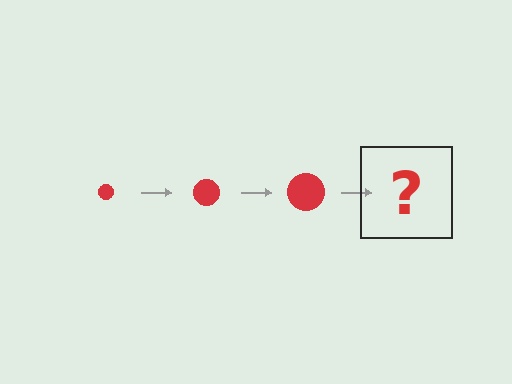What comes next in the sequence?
The next element should be a red circle, larger than the previous one.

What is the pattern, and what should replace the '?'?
The pattern is that the circle gets progressively larger each step. The '?' should be a red circle, larger than the previous one.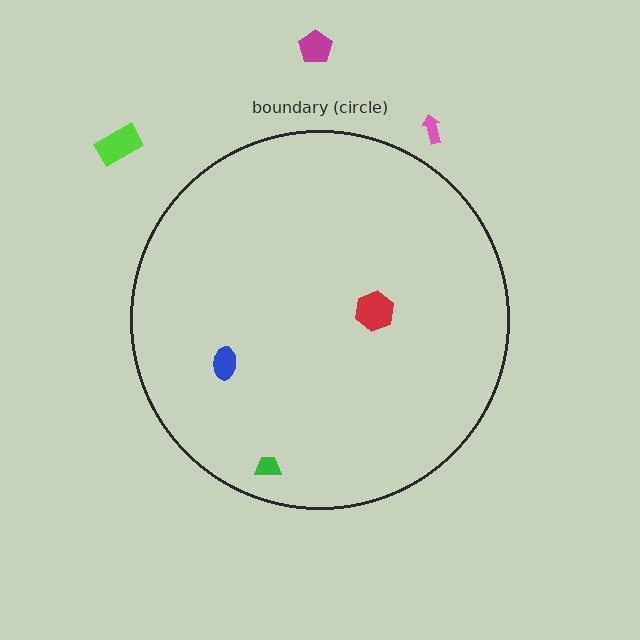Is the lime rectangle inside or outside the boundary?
Outside.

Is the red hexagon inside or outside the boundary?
Inside.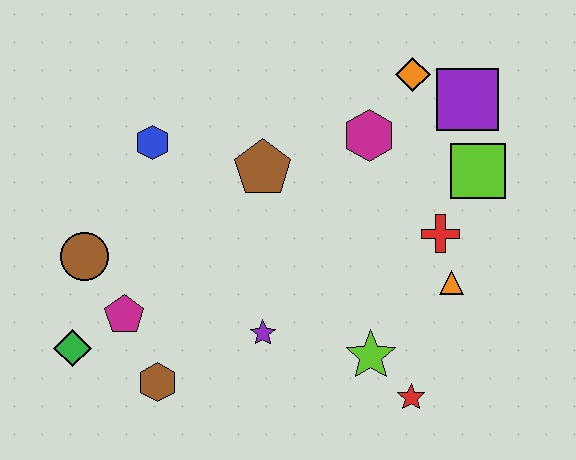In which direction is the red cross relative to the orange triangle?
The red cross is above the orange triangle.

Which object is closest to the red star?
The lime star is closest to the red star.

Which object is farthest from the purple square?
The green diamond is farthest from the purple square.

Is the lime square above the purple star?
Yes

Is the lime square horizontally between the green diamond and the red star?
No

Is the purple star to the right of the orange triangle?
No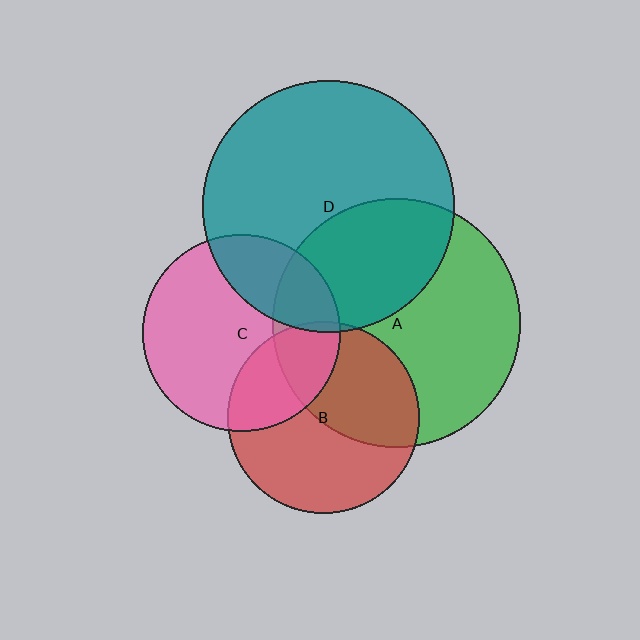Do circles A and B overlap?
Yes.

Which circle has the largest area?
Circle D (teal).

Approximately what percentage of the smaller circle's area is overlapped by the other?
Approximately 45%.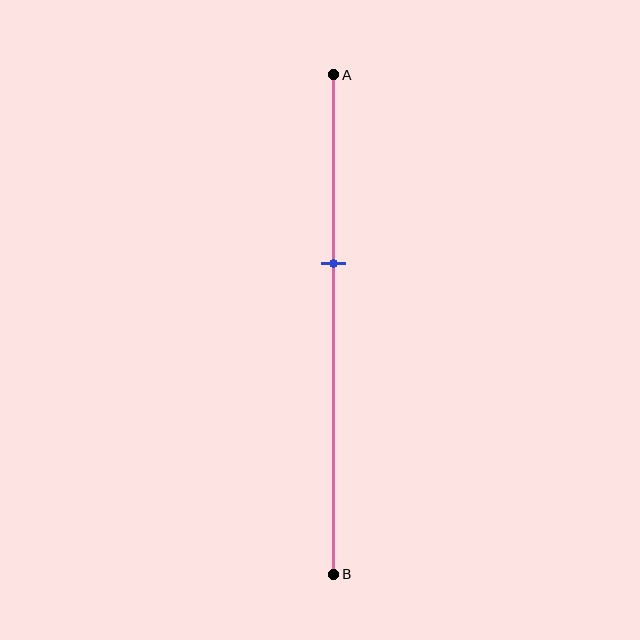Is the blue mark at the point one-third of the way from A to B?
No, the mark is at about 40% from A, not at the 33% one-third point.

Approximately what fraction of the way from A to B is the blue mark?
The blue mark is approximately 40% of the way from A to B.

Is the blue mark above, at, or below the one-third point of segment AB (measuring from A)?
The blue mark is below the one-third point of segment AB.